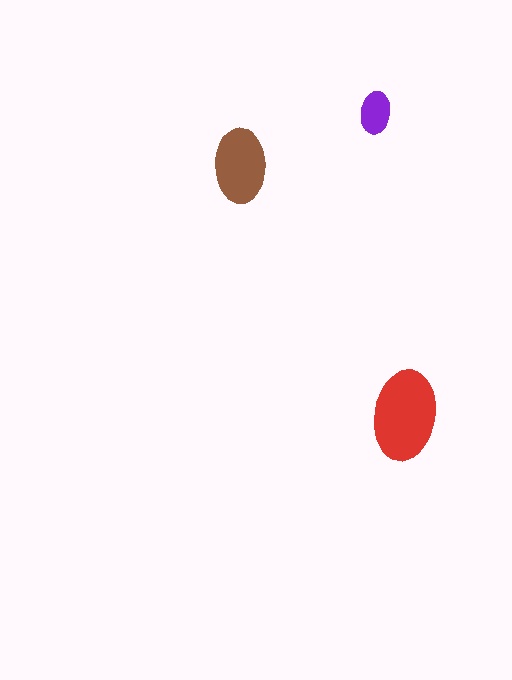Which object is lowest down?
The red ellipse is bottommost.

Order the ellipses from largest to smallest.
the red one, the brown one, the purple one.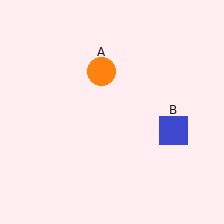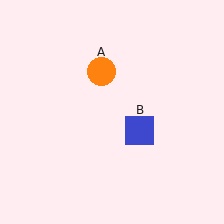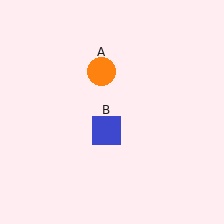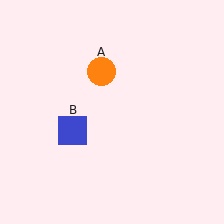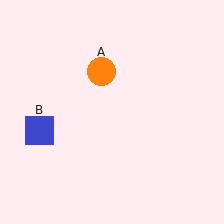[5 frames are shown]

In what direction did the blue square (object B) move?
The blue square (object B) moved left.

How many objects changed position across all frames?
1 object changed position: blue square (object B).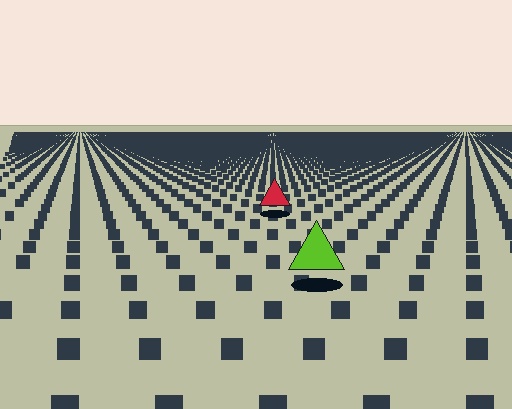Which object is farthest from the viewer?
The red triangle is farthest from the viewer. It appears smaller and the ground texture around it is denser.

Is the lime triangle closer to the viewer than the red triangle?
Yes. The lime triangle is closer — you can tell from the texture gradient: the ground texture is coarser near it.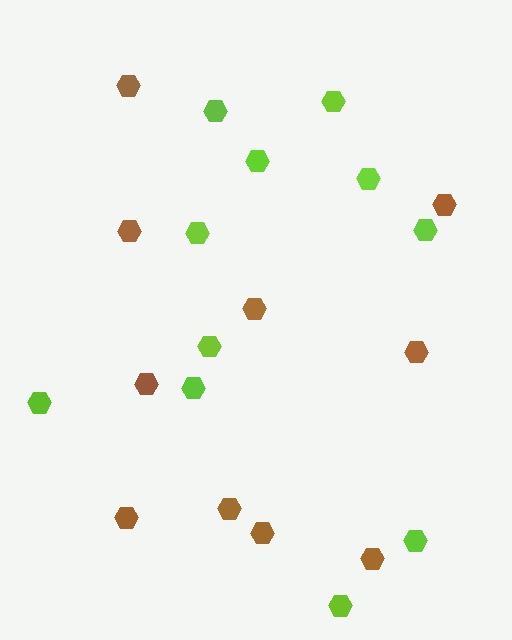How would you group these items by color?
There are 2 groups: one group of brown hexagons (10) and one group of lime hexagons (11).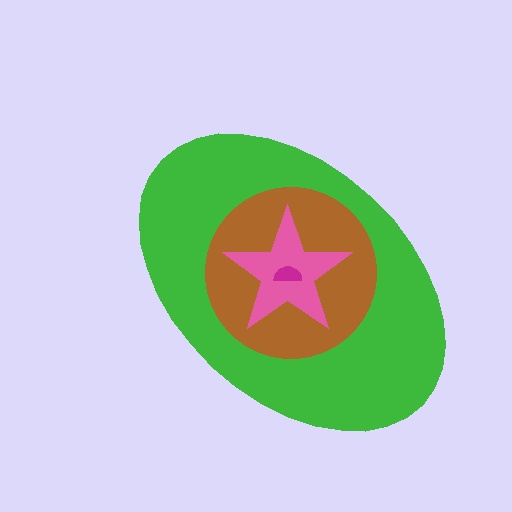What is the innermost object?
The magenta semicircle.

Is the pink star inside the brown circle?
Yes.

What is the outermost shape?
The green ellipse.